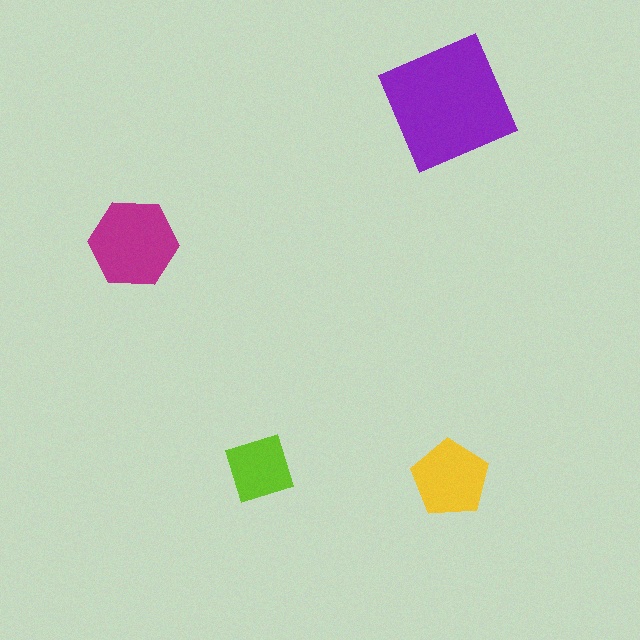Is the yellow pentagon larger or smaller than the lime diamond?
Larger.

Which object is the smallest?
The lime diamond.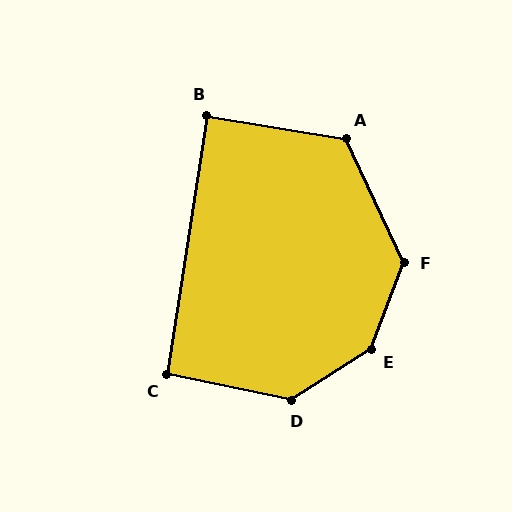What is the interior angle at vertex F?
Approximately 134 degrees (obtuse).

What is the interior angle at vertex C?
Approximately 93 degrees (approximately right).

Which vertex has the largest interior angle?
E, at approximately 143 degrees.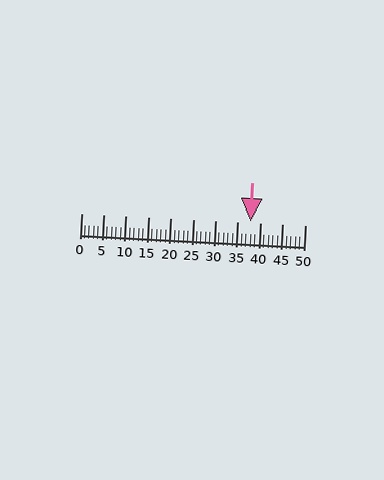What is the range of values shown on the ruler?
The ruler shows values from 0 to 50.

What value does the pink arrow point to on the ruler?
The pink arrow points to approximately 38.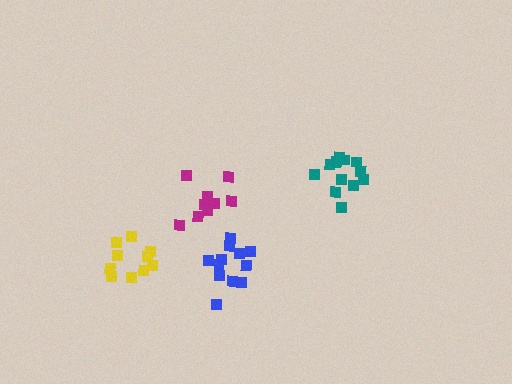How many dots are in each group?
Group 1: 12 dots, Group 2: 12 dots, Group 3: 9 dots, Group 4: 10 dots (43 total).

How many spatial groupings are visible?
There are 4 spatial groupings.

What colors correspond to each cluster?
The clusters are colored: teal, blue, magenta, yellow.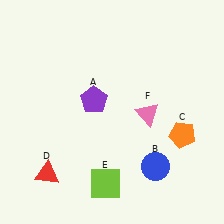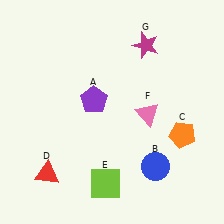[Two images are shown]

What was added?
A magenta star (G) was added in Image 2.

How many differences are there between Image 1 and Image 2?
There is 1 difference between the two images.